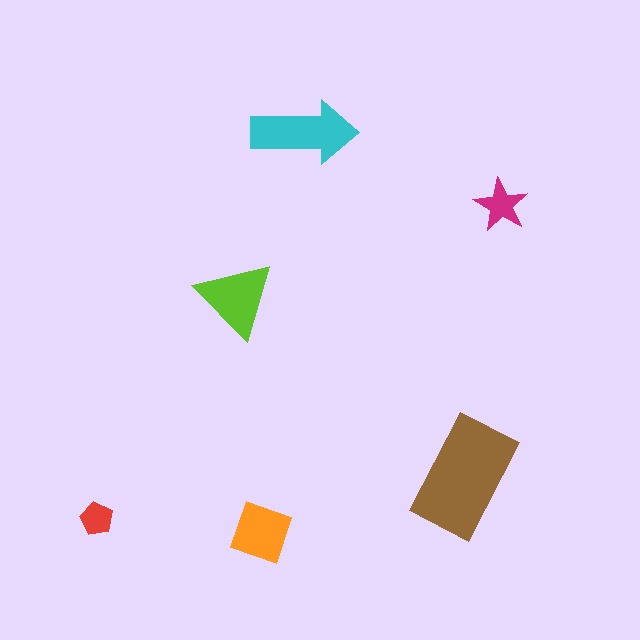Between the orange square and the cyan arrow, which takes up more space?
The cyan arrow.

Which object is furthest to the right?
The magenta star is rightmost.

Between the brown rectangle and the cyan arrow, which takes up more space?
The brown rectangle.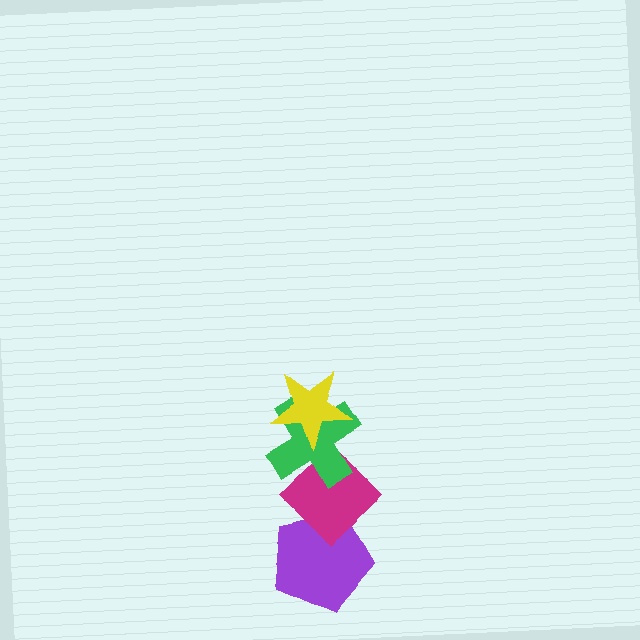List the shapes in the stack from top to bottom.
From top to bottom: the yellow star, the green cross, the magenta diamond, the purple pentagon.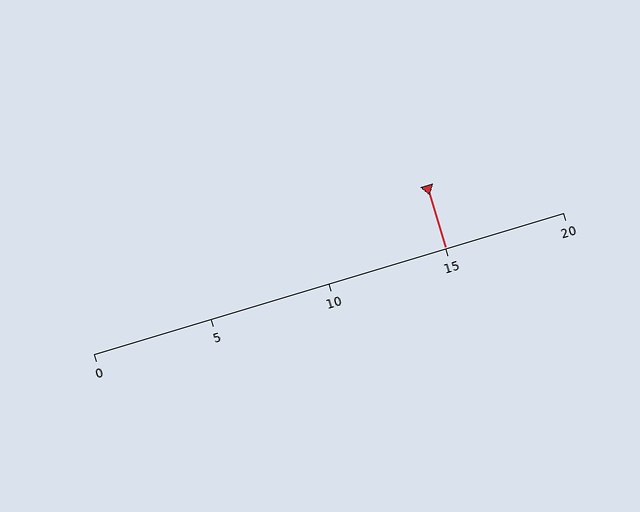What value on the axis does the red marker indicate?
The marker indicates approximately 15.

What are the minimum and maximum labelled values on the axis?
The axis runs from 0 to 20.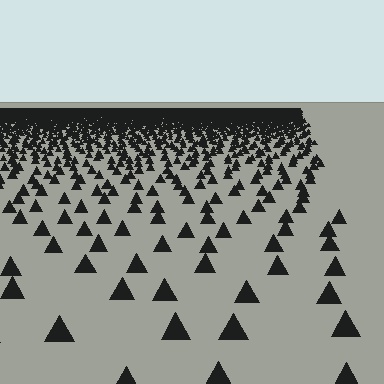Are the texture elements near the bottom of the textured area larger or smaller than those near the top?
Larger. Near the bottom, elements are closer to the viewer and appear at a bigger on-screen size.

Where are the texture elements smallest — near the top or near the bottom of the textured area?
Near the top.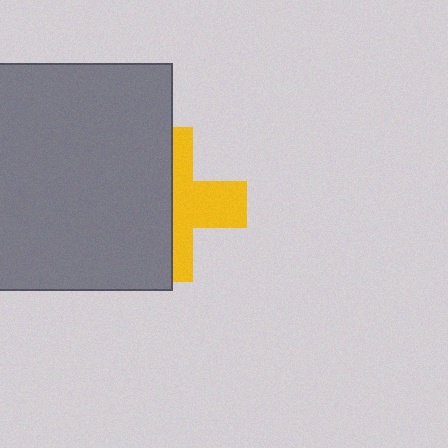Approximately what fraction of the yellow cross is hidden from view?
Roughly 55% of the yellow cross is hidden behind the gray square.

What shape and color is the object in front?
The object in front is a gray square.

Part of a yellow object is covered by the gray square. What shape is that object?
It is a cross.